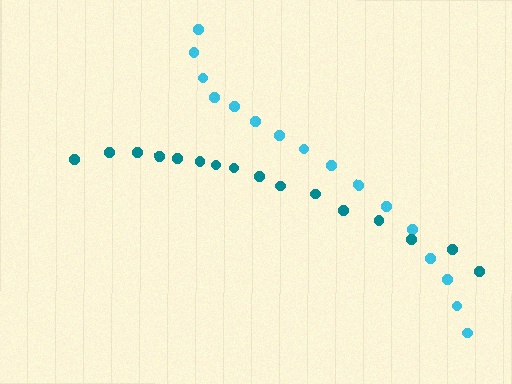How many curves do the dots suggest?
There are 2 distinct paths.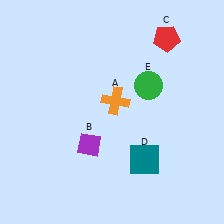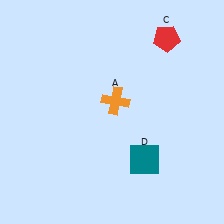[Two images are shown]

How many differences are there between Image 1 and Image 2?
There are 2 differences between the two images.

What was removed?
The purple diamond (B), the green circle (E) were removed in Image 2.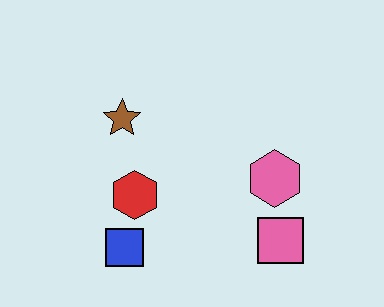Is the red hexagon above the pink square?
Yes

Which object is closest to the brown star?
The red hexagon is closest to the brown star.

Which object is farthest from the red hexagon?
The pink square is farthest from the red hexagon.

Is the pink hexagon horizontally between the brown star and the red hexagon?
No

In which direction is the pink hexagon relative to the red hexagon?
The pink hexagon is to the right of the red hexagon.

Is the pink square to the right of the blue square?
Yes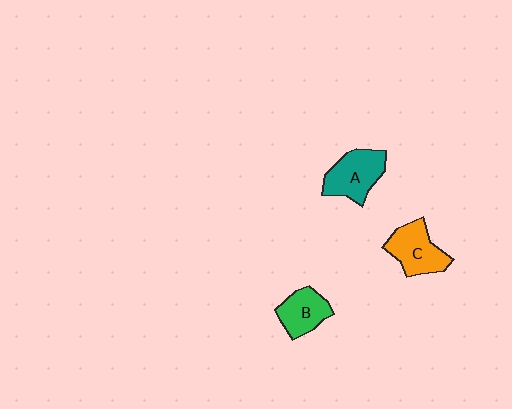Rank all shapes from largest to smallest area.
From largest to smallest: A (teal), C (orange), B (green).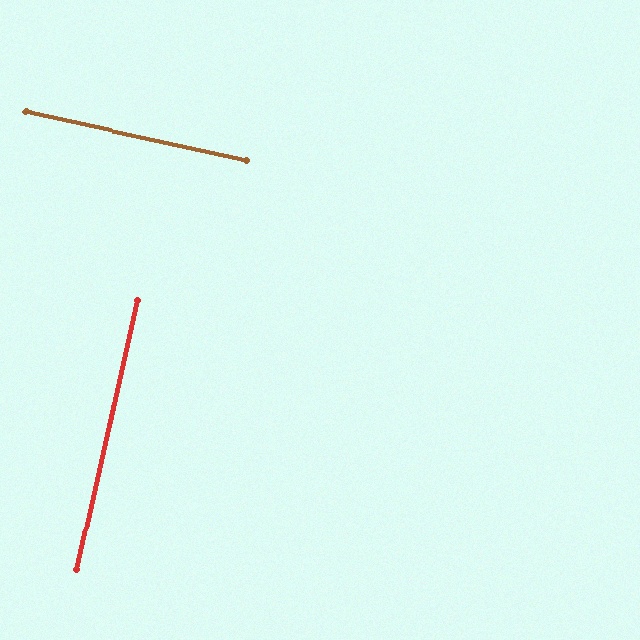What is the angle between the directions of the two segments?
Approximately 90 degrees.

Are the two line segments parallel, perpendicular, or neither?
Perpendicular — they meet at approximately 90°.